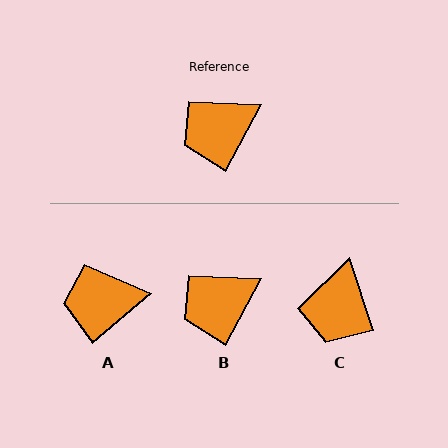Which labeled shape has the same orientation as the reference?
B.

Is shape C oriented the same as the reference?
No, it is off by about 46 degrees.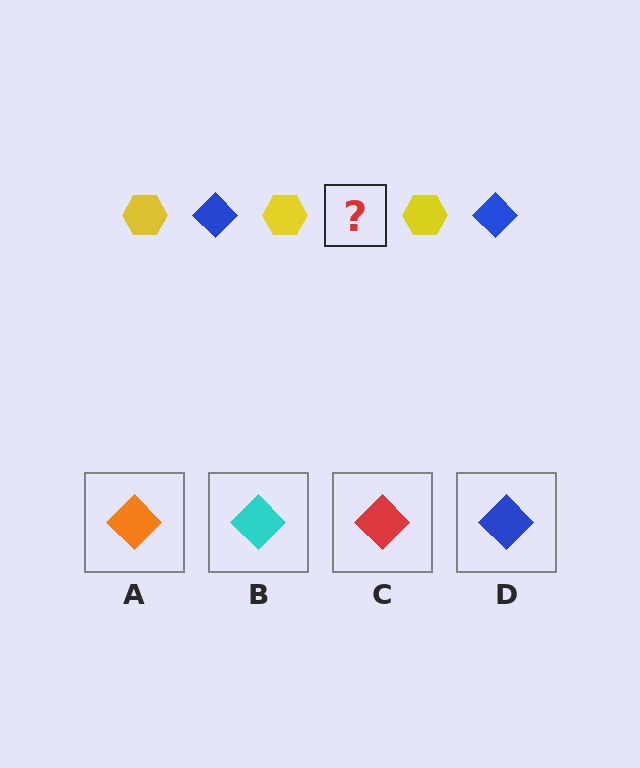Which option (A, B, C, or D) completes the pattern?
D.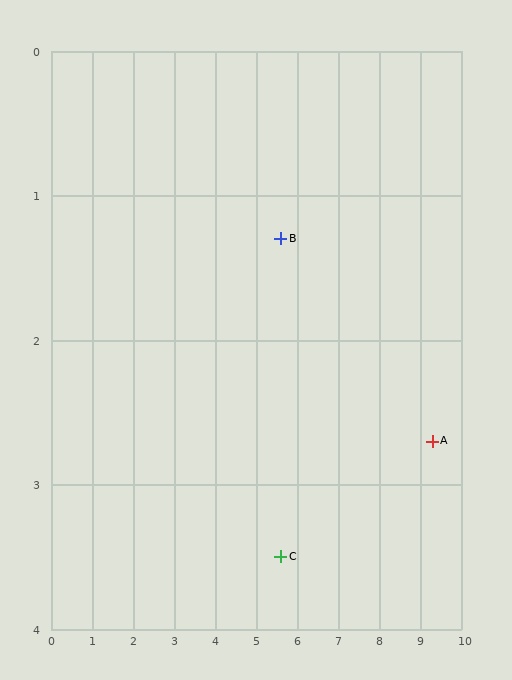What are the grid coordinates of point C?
Point C is at approximately (5.6, 3.5).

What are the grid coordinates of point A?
Point A is at approximately (9.3, 2.7).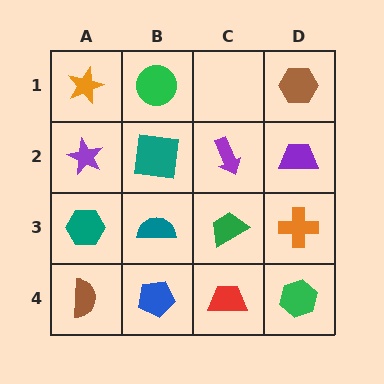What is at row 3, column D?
An orange cross.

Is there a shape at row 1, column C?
No, that cell is empty.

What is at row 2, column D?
A purple trapezoid.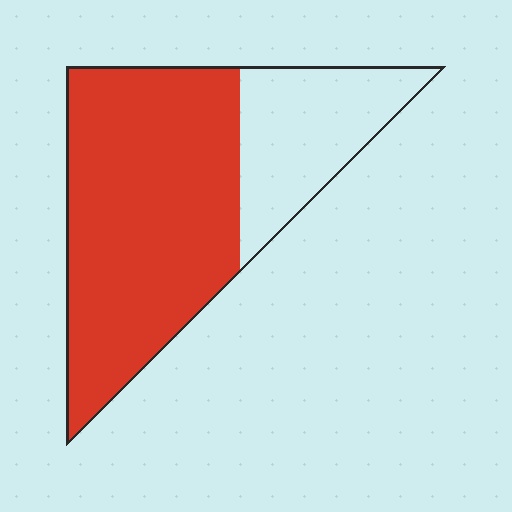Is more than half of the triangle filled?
Yes.